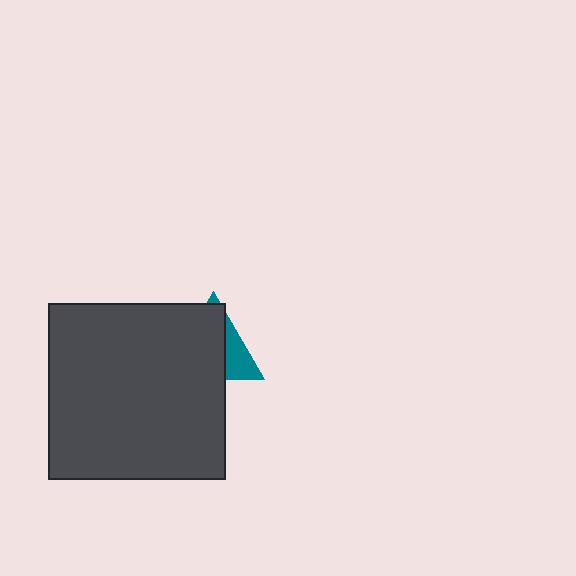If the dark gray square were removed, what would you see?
You would see the complete teal triangle.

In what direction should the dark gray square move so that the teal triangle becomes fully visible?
The dark gray square should move toward the lower-left. That is the shortest direction to clear the overlap and leave the teal triangle fully visible.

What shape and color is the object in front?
The object in front is a dark gray square.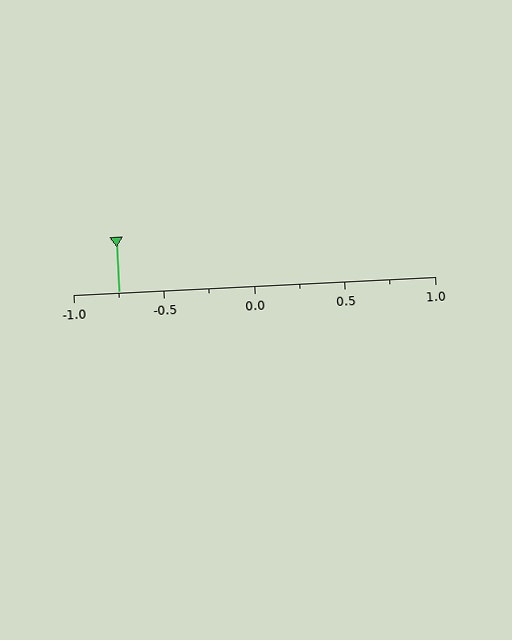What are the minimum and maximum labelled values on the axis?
The axis runs from -1.0 to 1.0.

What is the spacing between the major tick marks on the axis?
The major ticks are spaced 0.5 apart.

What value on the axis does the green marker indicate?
The marker indicates approximately -0.75.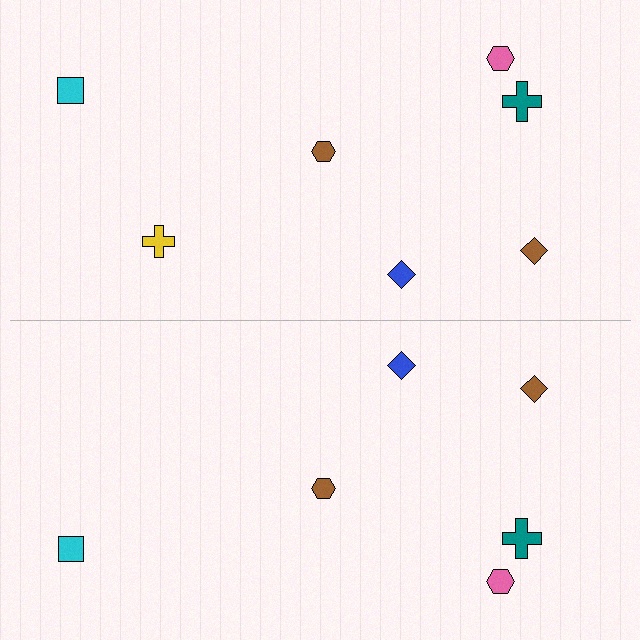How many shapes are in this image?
There are 13 shapes in this image.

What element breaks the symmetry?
A yellow cross is missing from the bottom side.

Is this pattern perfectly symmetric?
No, the pattern is not perfectly symmetric. A yellow cross is missing from the bottom side.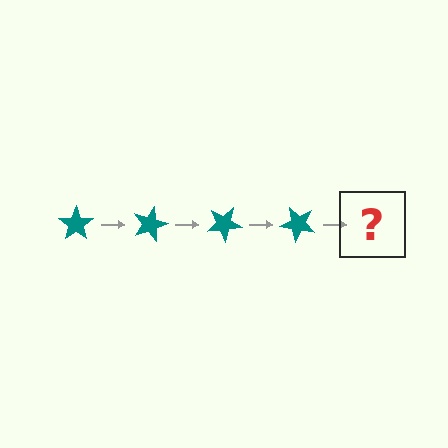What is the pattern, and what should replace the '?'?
The pattern is that the star rotates 15 degrees each step. The '?' should be a teal star rotated 60 degrees.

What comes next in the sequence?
The next element should be a teal star rotated 60 degrees.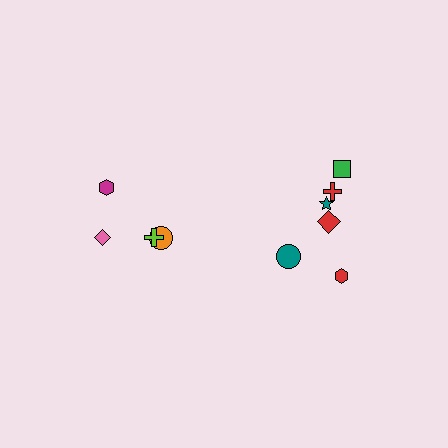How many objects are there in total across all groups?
There are 10 objects.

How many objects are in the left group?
There are 4 objects.